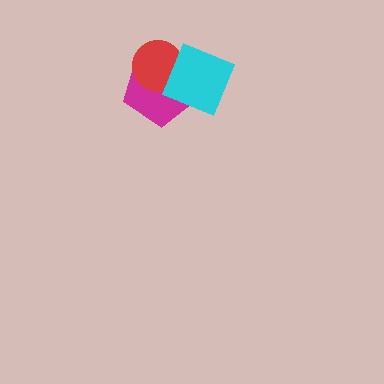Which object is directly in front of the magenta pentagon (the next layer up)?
The red circle is directly in front of the magenta pentagon.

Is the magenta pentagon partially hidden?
Yes, it is partially covered by another shape.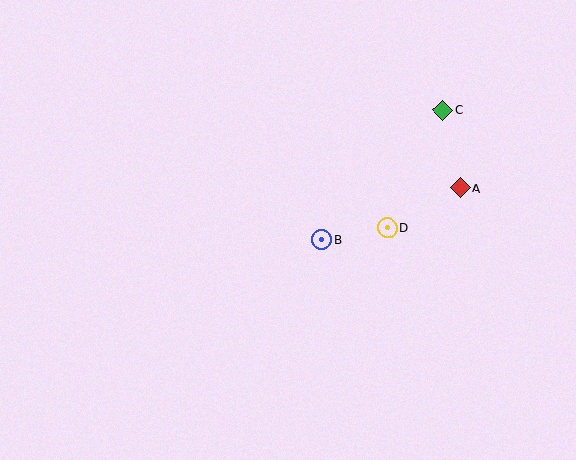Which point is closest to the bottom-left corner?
Point B is closest to the bottom-left corner.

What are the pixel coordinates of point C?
Point C is at (443, 110).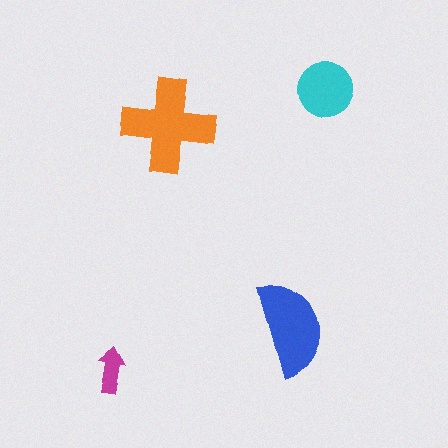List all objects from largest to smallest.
The orange cross, the blue semicircle, the cyan circle, the magenta arrow.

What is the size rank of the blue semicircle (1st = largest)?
2nd.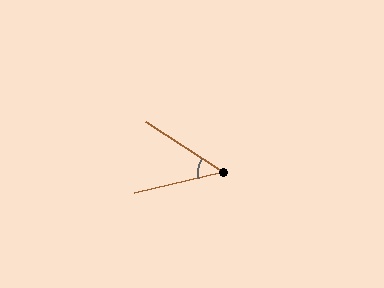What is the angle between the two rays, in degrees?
Approximately 46 degrees.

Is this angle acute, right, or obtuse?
It is acute.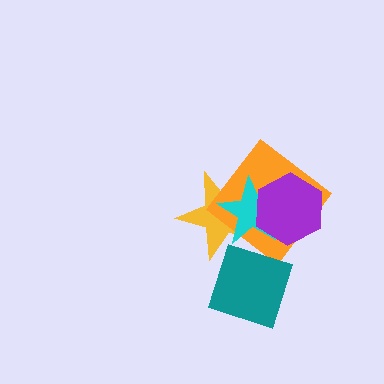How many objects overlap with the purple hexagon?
3 objects overlap with the purple hexagon.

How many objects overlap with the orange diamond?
3 objects overlap with the orange diamond.